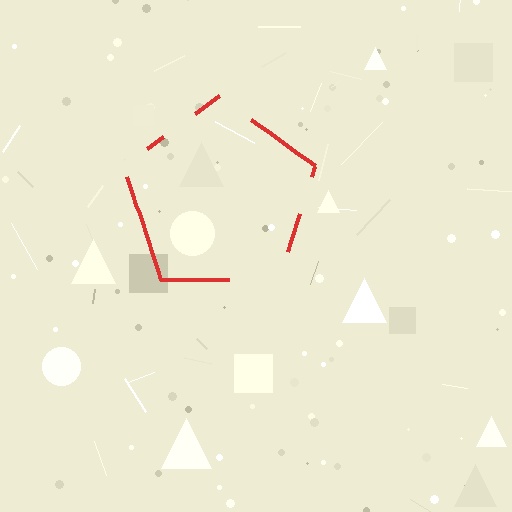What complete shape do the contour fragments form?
The contour fragments form a pentagon.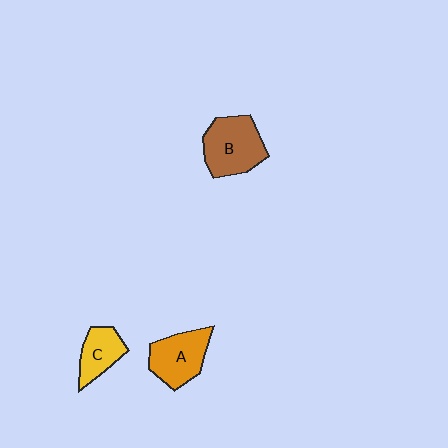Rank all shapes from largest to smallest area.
From largest to smallest: B (brown), A (orange), C (yellow).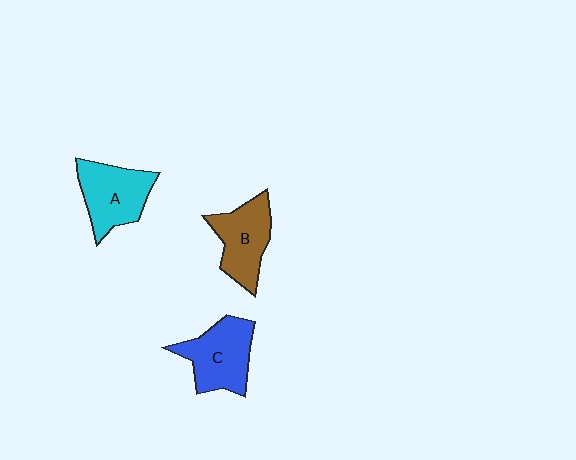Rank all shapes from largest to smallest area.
From largest to smallest: C (blue), A (cyan), B (brown).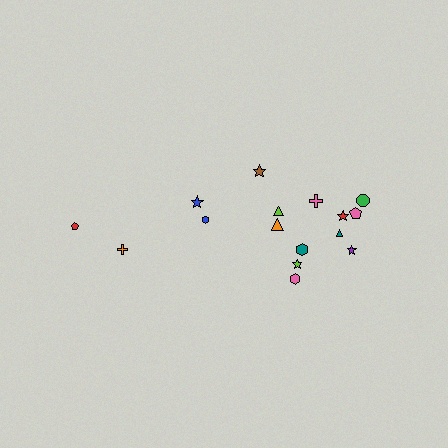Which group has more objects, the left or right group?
The right group.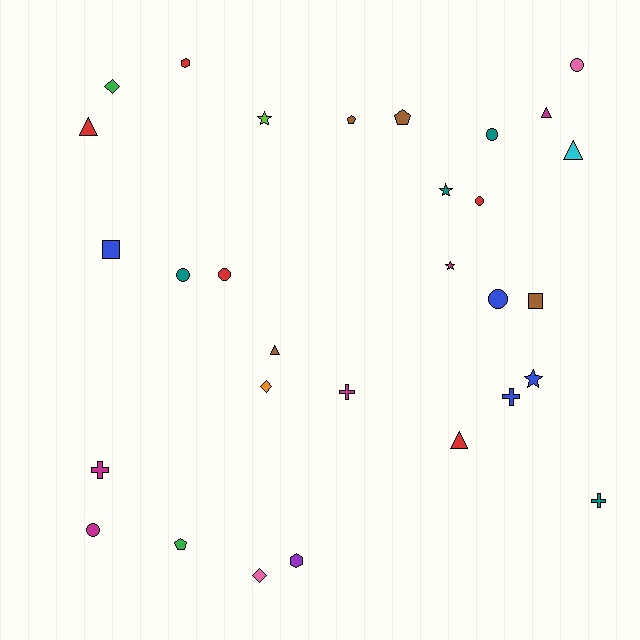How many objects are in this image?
There are 30 objects.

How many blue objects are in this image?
There are 4 blue objects.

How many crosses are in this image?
There are 4 crosses.